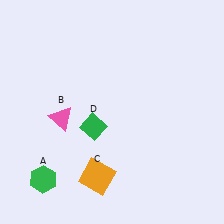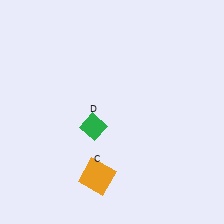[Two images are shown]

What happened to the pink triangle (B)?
The pink triangle (B) was removed in Image 2. It was in the bottom-left area of Image 1.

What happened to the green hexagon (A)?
The green hexagon (A) was removed in Image 2. It was in the bottom-left area of Image 1.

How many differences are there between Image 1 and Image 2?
There are 2 differences between the two images.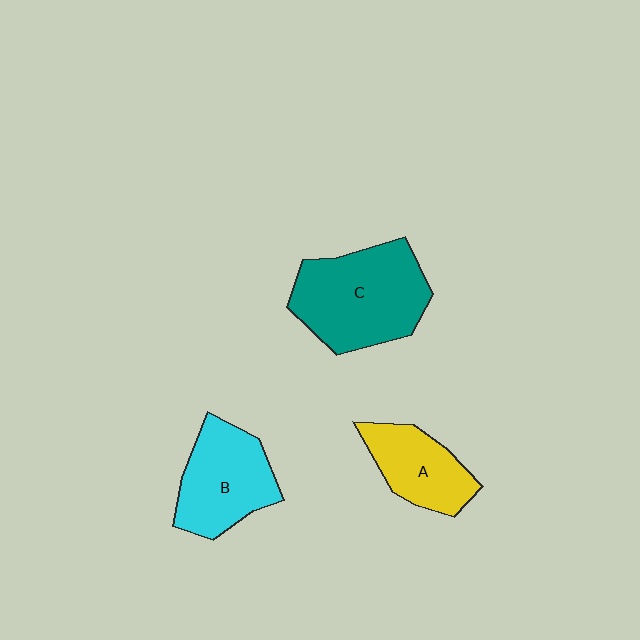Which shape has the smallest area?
Shape A (yellow).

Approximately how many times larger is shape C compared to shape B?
Approximately 1.3 times.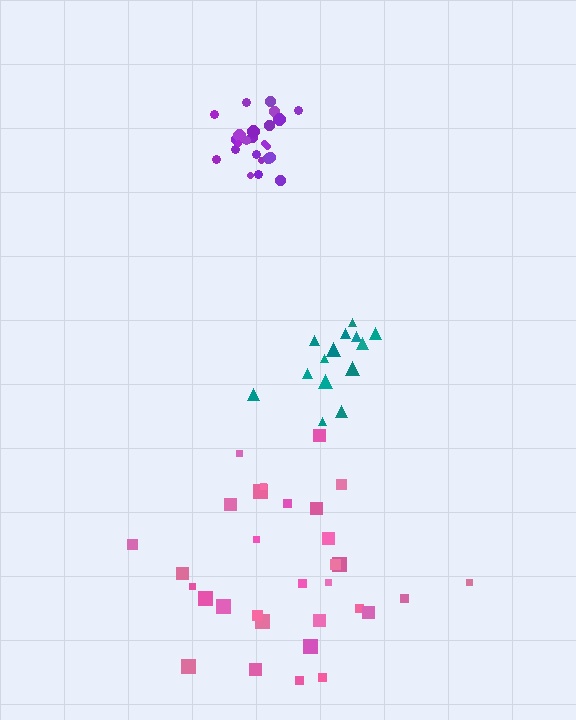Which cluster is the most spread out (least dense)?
Pink.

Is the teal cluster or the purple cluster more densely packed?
Purple.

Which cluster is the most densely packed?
Purple.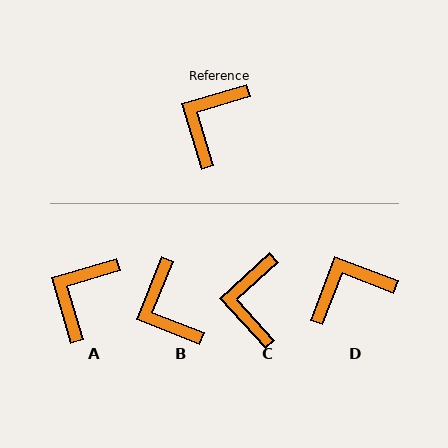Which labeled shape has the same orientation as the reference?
A.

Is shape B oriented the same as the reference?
No, it is off by about 51 degrees.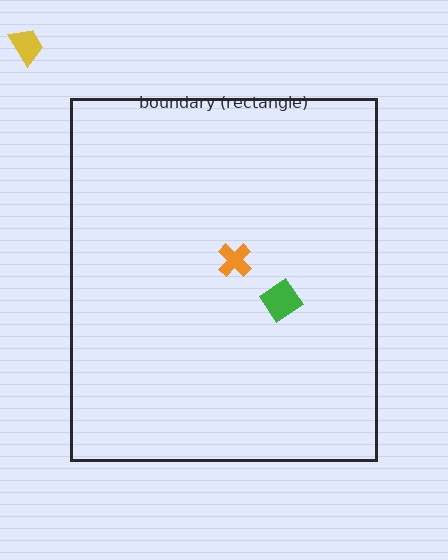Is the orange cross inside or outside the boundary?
Inside.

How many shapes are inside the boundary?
2 inside, 1 outside.